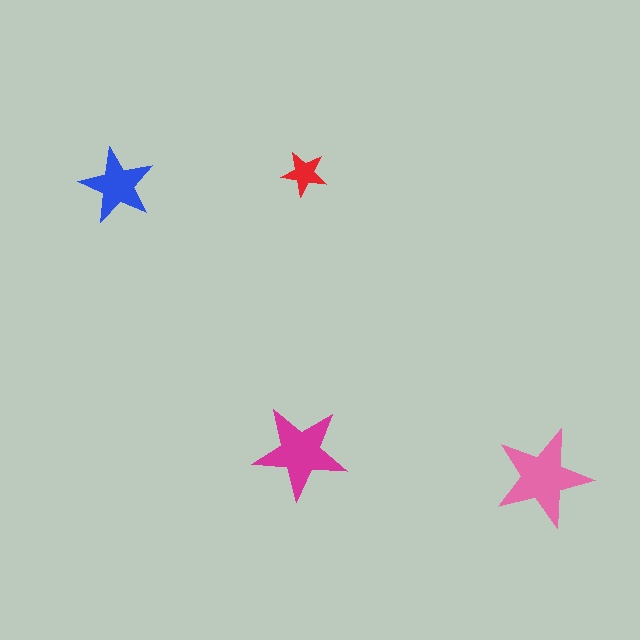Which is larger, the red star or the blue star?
The blue one.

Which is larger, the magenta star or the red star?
The magenta one.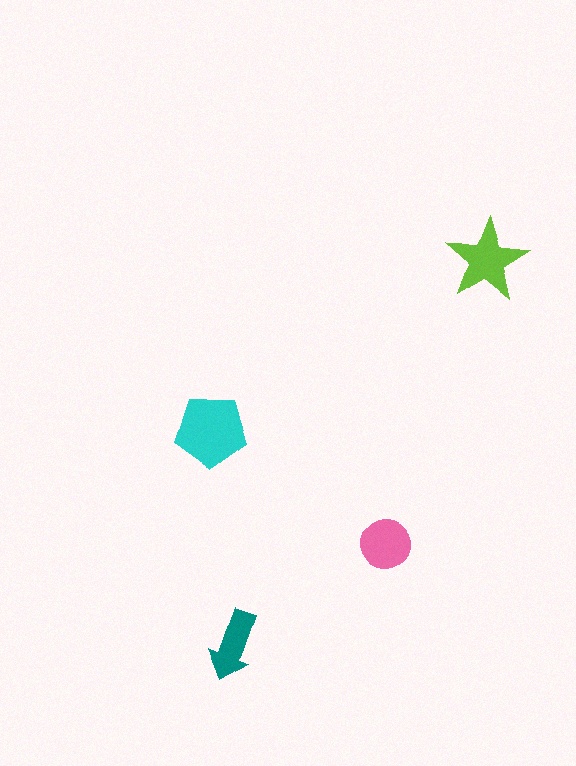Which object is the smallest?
The teal arrow.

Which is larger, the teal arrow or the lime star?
The lime star.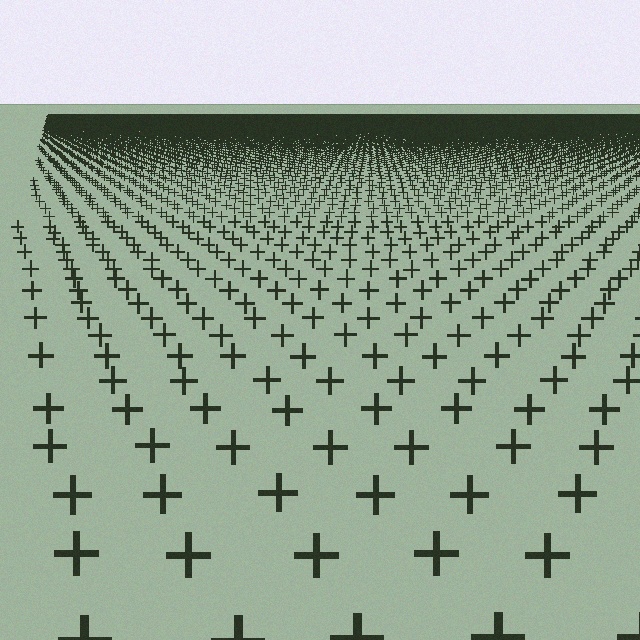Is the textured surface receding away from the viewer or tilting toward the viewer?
The surface is receding away from the viewer. Texture elements get smaller and denser toward the top.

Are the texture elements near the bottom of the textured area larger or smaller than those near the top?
Larger. Near the bottom, elements are closer to the viewer and appear at a bigger on-screen size.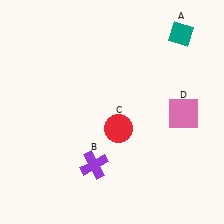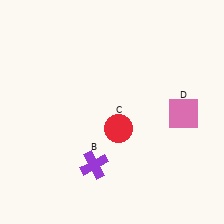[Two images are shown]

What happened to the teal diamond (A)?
The teal diamond (A) was removed in Image 2. It was in the top-right area of Image 1.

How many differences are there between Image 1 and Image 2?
There is 1 difference between the two images.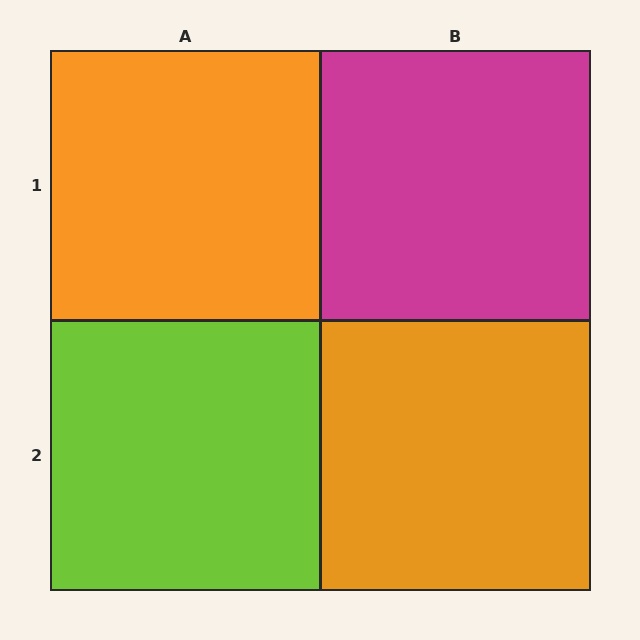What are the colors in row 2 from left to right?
Lime, orange.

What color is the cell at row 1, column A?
Orange.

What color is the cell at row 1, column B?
Magenta.